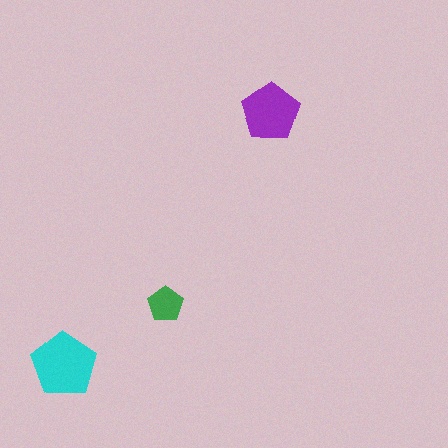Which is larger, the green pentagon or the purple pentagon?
The purple one.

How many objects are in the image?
There are 3 objects in the image.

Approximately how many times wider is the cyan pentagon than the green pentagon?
About 2 times wider.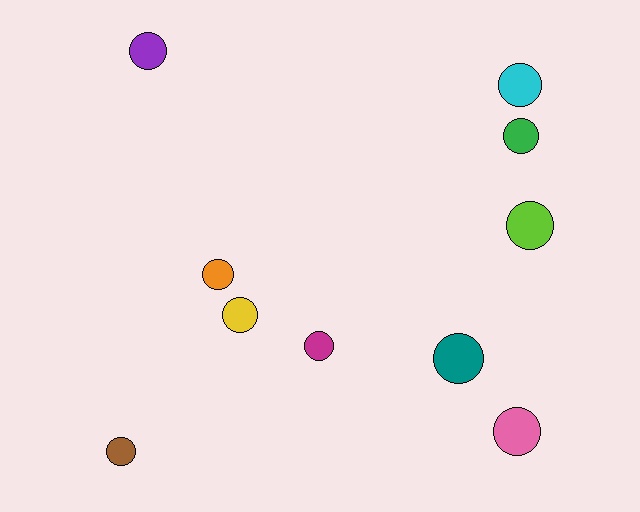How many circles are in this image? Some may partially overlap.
There are 10 circles.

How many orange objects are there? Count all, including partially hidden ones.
There is 1 orange object.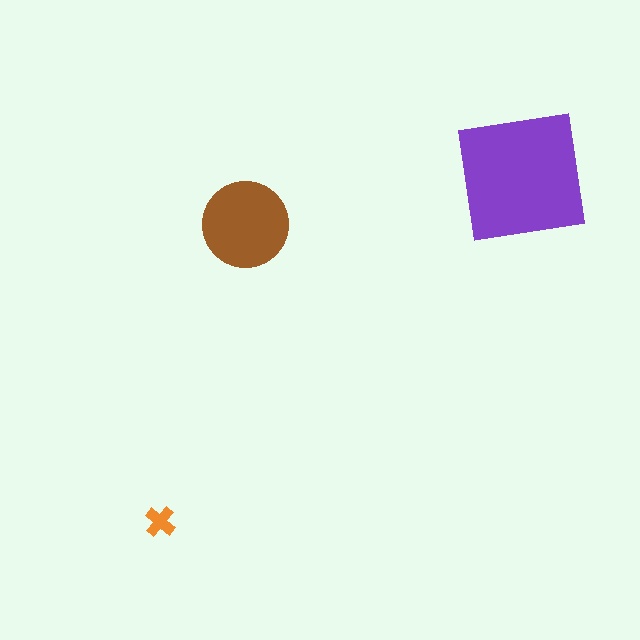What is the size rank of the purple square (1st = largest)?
1st.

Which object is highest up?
The purple square is topmost.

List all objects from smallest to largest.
The orange cross, the brown circle, the purple square.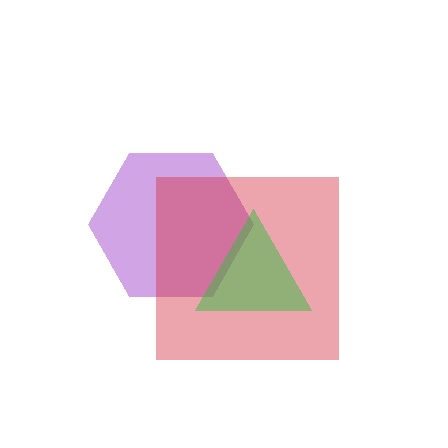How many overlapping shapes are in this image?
There are 3 overlapping shapes in the image.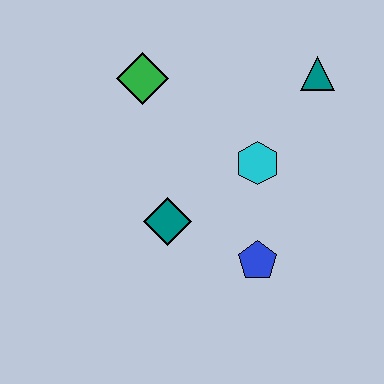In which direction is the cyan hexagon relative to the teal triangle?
The cyan hexagon is below the teal triangle.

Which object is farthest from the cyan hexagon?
The green diamond is farthest from the cyan hexagon.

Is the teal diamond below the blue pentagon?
No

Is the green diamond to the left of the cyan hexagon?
Yes